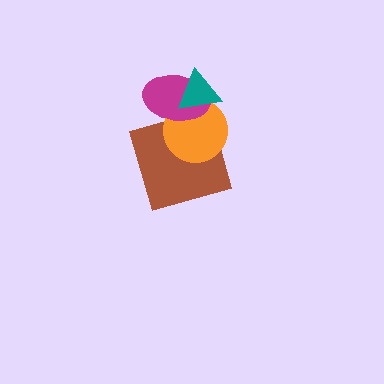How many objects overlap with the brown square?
2 objects overlap with the brown square.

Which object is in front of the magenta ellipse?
The teal triangle is in front of the magenta ellipse.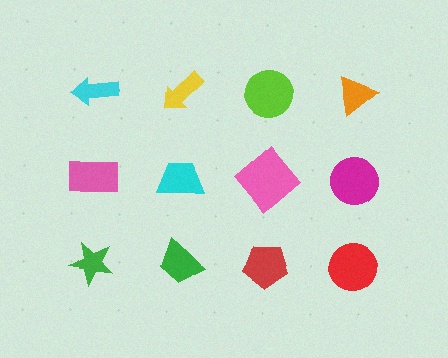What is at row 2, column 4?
A magenta circle.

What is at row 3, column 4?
A red circle.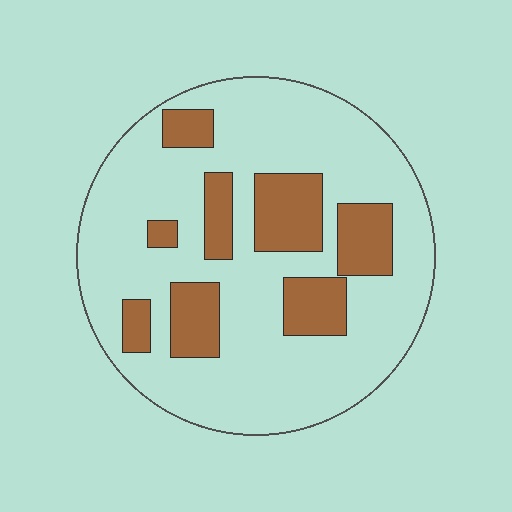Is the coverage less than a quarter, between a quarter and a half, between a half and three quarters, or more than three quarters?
Less than a quarter.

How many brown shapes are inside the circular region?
8.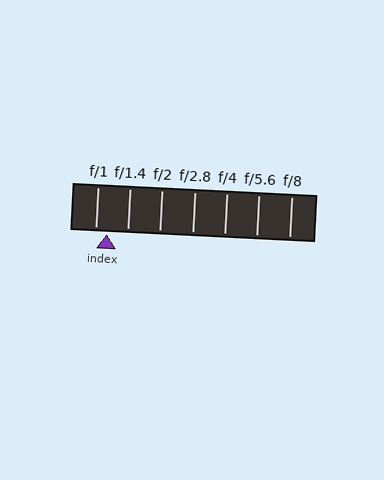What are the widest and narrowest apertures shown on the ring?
The widest aperture shown is f/1 and the narrowest is f/8.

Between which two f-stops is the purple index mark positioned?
The index mark is between f/1 and f/1.4.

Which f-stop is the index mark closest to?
The index mark is closest to f/1.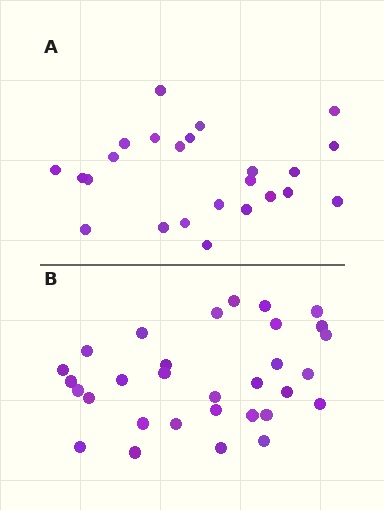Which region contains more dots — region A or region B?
Region B (the bottom region) has more dots.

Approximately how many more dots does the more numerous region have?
Region B has roughly 8 or so more dots than region A.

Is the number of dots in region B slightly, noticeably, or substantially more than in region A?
Region B has noticeably more, but not dramatically so. The ratio is roughly 1.3 to 1.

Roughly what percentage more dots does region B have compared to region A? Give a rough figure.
About 30% more.